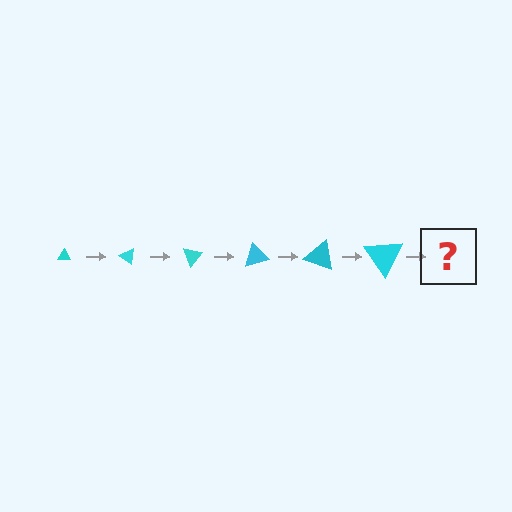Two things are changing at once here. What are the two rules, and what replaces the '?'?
The two rules are that the triangle grows larger each step and it rotates 35 degrees each step. The '?' should be a triangle, larger than the previous one and rotated 210 degrees from the start.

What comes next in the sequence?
The next element should be a triangle, larger than the previous one and rotated 210 degrees from the start.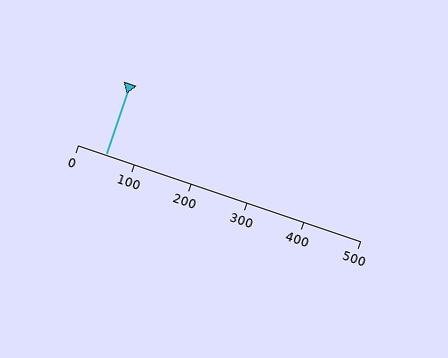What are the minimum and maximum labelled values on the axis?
The axis runs from 0 to 500.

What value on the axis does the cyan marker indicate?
The marker indicates approximately 50.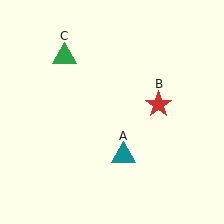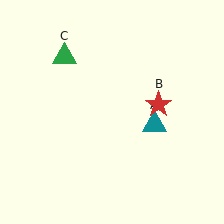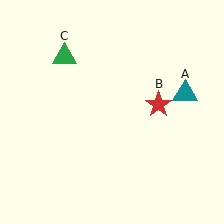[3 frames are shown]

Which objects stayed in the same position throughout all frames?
Red star (object B) and green triangle (object C) remained stationary.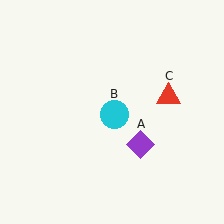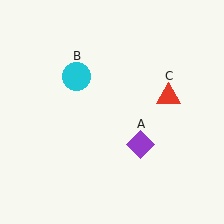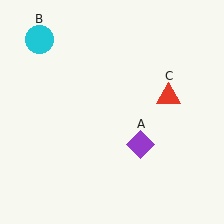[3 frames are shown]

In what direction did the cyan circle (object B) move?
The cyan circle (object B) moved up and to the left.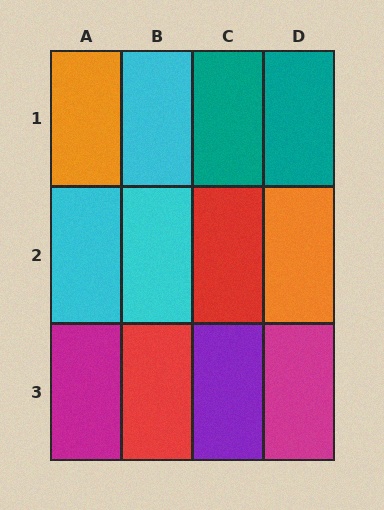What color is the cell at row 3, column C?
Purple.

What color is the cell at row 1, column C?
Teal.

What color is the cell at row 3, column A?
Magenta.